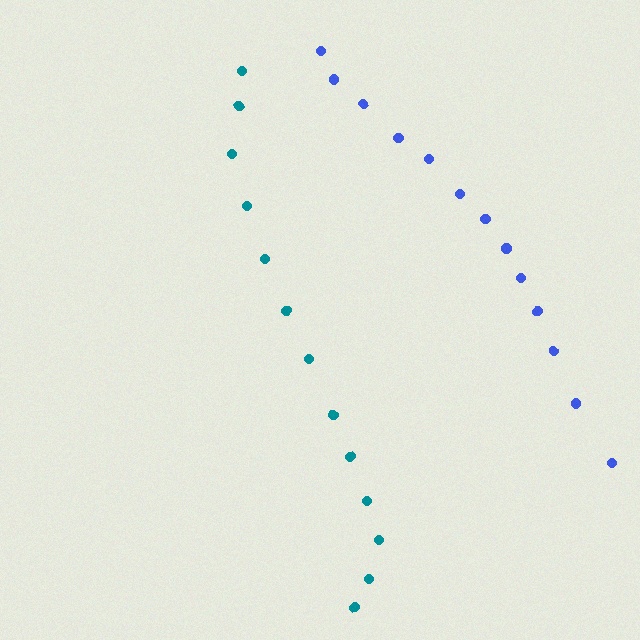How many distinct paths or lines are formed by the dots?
There are 2 distinct paths.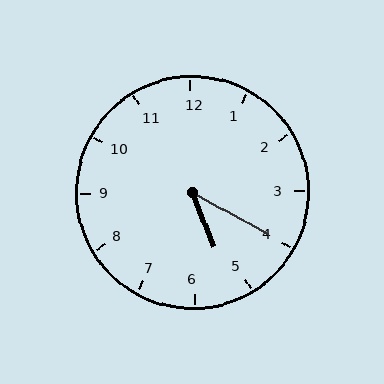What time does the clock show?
5:20.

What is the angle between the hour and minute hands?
Approximately 40 degrees.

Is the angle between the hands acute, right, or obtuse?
It is acute.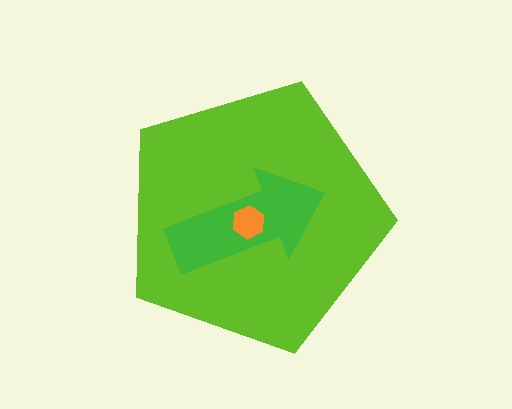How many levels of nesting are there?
3.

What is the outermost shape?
The lime pentagon.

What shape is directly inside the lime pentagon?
The green arrow.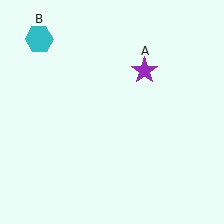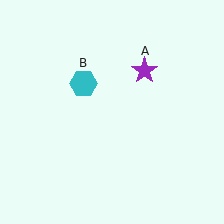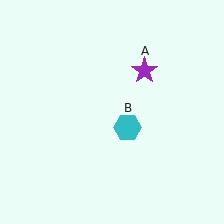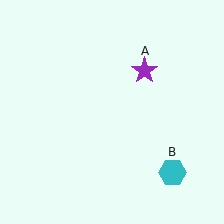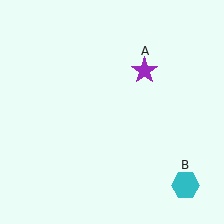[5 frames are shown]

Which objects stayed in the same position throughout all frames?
Purple star (object A) remained stationary.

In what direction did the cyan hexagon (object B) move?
The cyan hexagon (object B) moved down and to the right.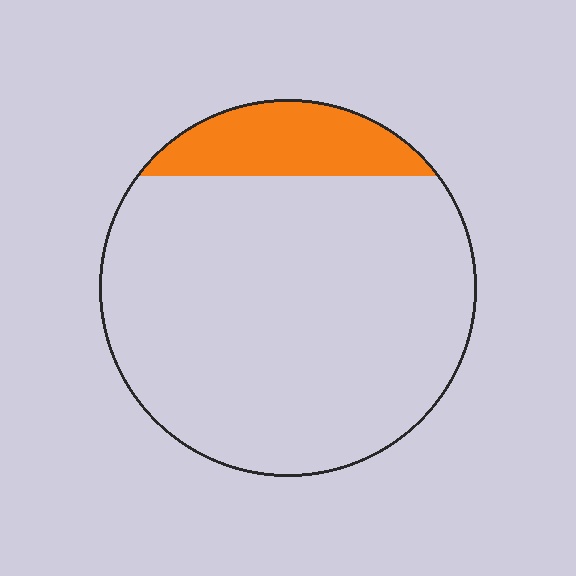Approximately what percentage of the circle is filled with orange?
Approximately 15%.